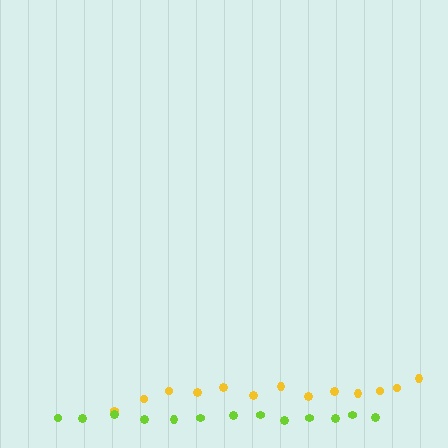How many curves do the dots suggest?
There are 2 distinct paths.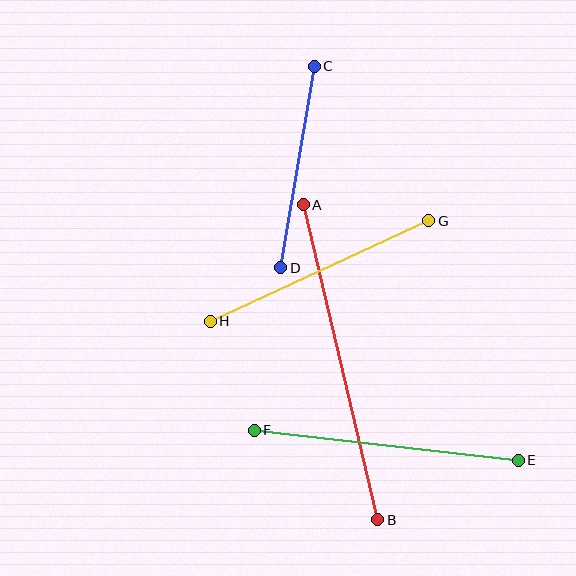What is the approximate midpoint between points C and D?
The midpoint is at approximately (297, 167) pixels.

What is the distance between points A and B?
The distance is approximately 324 pixels.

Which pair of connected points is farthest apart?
Points A and B are farthest apart.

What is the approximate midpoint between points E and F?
The midpoint is at approximately (386, 445) pixels.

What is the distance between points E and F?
The distance is approximately 266 pixels.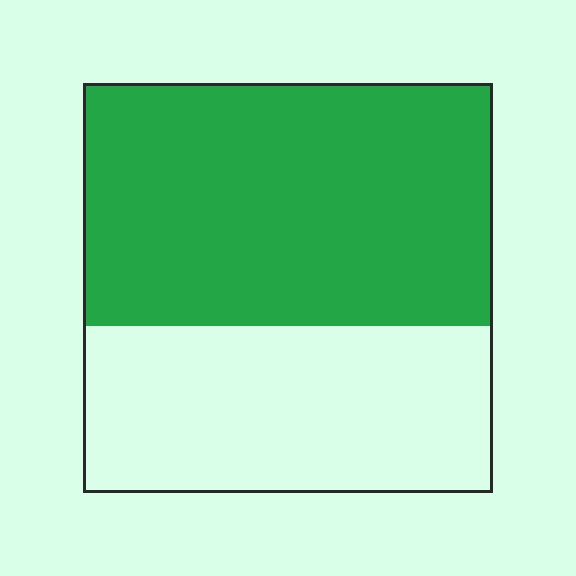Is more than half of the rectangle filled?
Yes.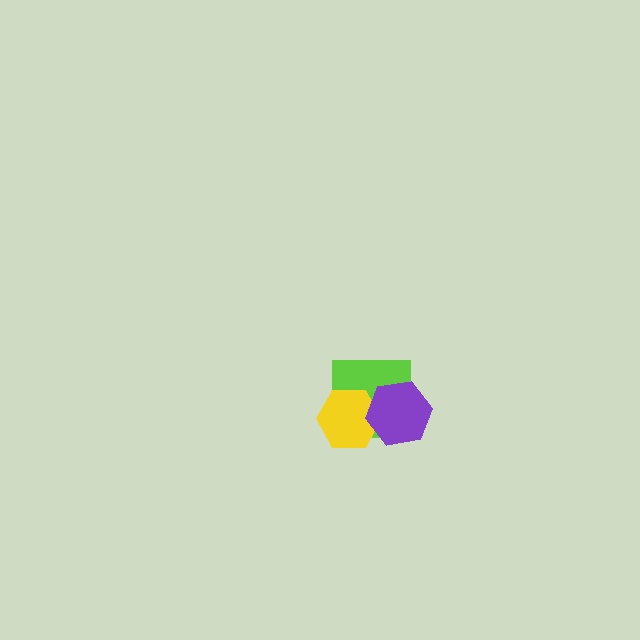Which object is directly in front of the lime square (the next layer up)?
The yellow hexagon is directly in front of the lime square.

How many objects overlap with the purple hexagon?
2 objects overlap with the purple hexagon.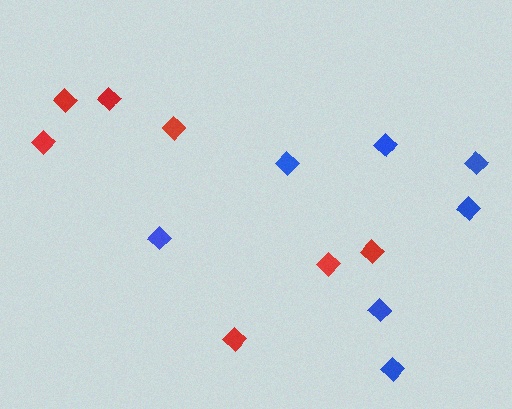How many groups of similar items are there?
There are 2 groups: one group of blue diamonds (7) and one group of red diamonds (7).